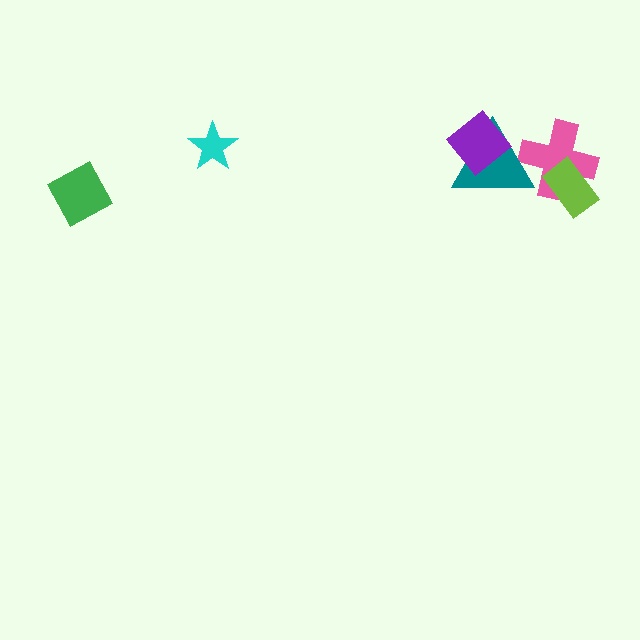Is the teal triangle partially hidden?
Yes, it is partially covered by another shape.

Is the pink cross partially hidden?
Yes, it is partially covered by another shape.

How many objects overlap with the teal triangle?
2 objects overlap with the teal triangle.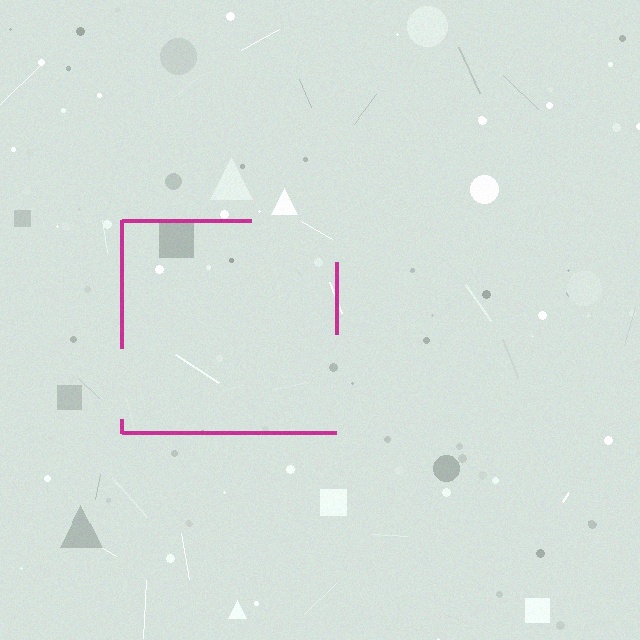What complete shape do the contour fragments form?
The contour fragments form a square.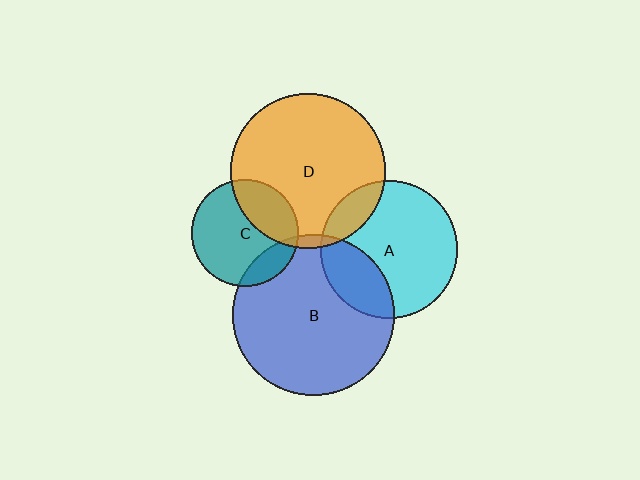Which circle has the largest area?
Circle B (blue).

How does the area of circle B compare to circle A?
Approximately 1.4 times.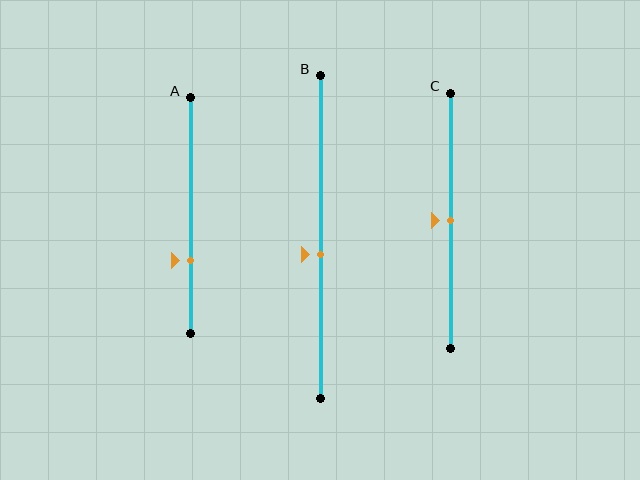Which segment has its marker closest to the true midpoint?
Segment C has its marker closest to the true midpoint.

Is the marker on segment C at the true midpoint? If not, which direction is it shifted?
Yes, the marker on segment C is at the true midpoint.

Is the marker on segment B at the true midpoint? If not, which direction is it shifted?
No, the marker on segment B is shifted downward by about 5% of the segment length.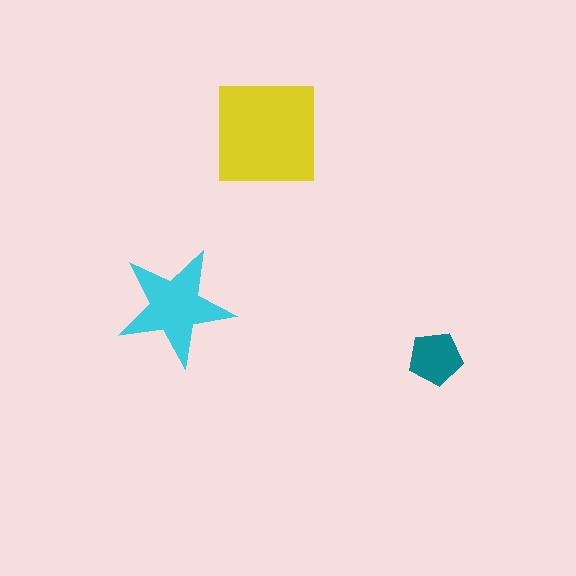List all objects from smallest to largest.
The teal pentagon, the cyan star, the yellow square.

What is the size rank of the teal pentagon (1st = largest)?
3rd.